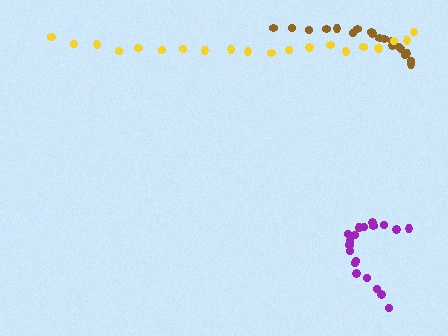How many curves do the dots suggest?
There are 3 distinct paths.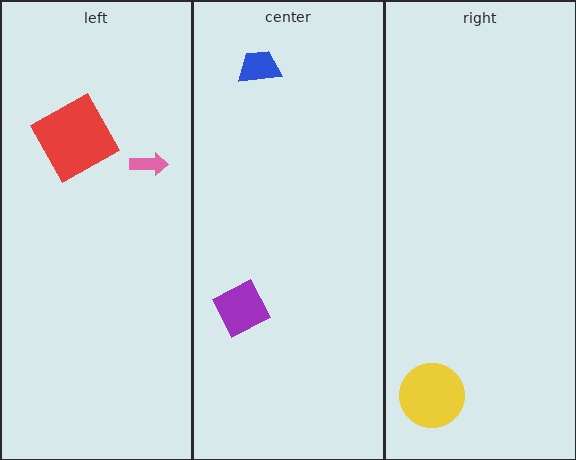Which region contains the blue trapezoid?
The center region.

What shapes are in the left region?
The pink arrow, the red square.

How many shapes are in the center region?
2.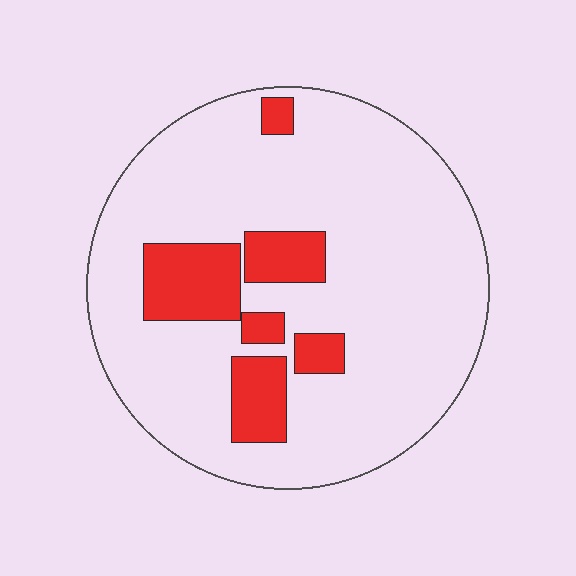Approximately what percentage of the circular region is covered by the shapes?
Approximately 15%.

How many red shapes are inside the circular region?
6.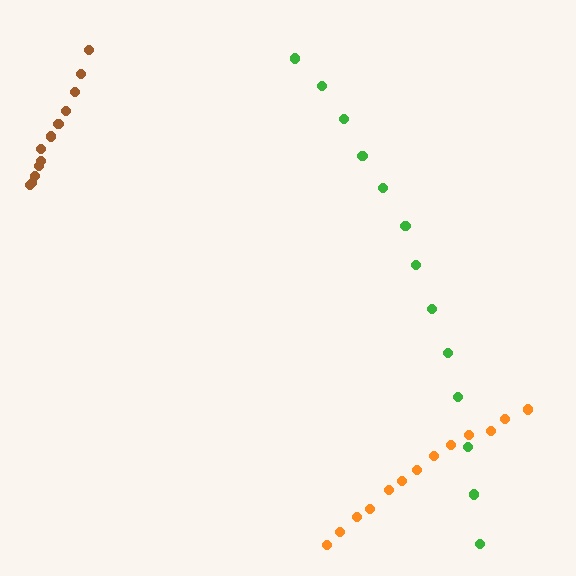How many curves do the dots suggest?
There are 3 distinct paths.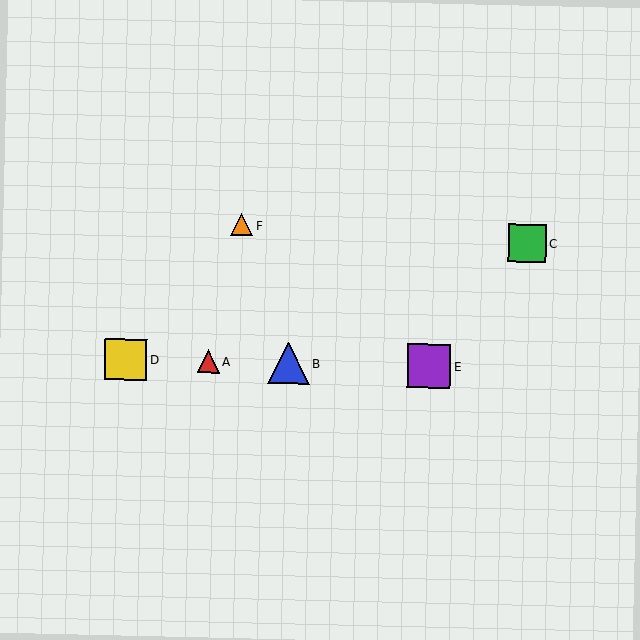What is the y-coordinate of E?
Object E is at y≈366.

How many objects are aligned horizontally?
4 objects (A, B, D, E) are aligned horizontally.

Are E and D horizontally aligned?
Yes, both are at y≈366.